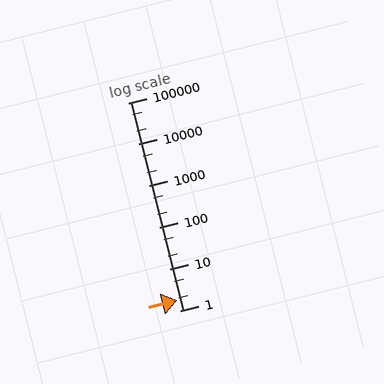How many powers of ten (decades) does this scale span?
The scale spans 5 decades, from 1 to 100000.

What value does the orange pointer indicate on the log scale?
The pointer indicates approximately 1.8.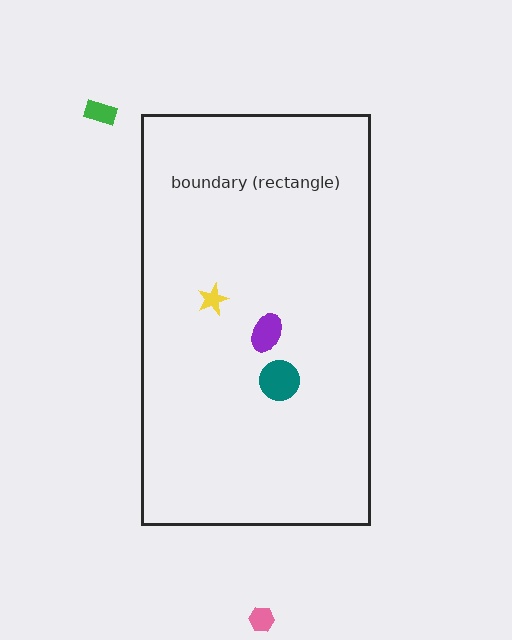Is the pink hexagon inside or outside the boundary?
Outside.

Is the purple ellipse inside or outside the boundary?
Inside.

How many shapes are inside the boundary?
3 inside, 2 outside.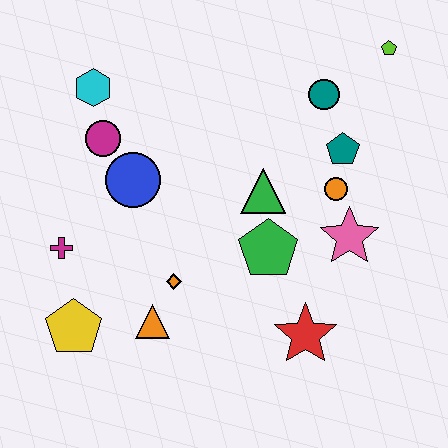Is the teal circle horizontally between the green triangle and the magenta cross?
No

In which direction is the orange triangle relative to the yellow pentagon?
The orange triangle is to the right of the yellow pentagon.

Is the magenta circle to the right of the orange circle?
No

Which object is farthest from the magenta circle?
The lime pentagon is farthest from the magenta circle.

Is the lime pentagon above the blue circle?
Yes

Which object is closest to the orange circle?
The teal pentagon is closest to the orange circle.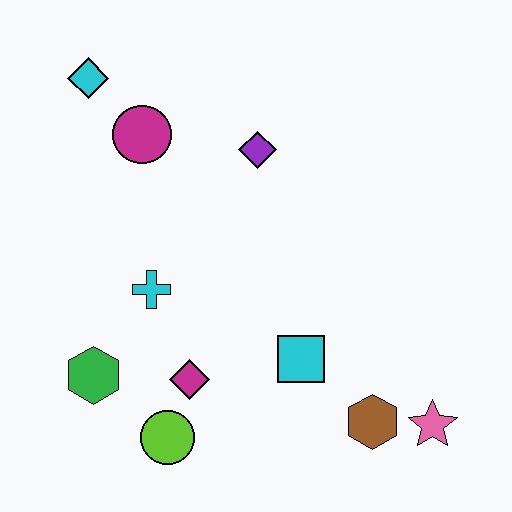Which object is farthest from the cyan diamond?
The pink star is farthest from the cyan diamond.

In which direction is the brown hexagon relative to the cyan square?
The brown hexagon is to the right of the cyan square.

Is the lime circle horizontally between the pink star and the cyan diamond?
Yes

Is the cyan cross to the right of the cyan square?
No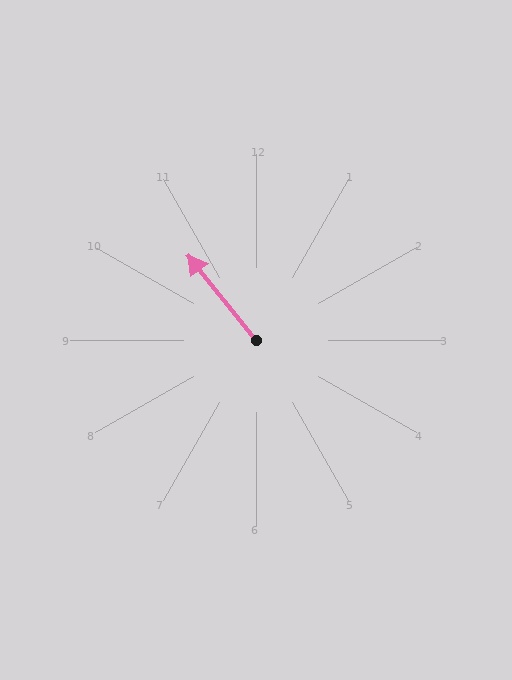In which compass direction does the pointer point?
Northwest.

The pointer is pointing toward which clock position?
Roughly 11 o'clock.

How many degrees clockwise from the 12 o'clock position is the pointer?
Approximately 321 degrees.